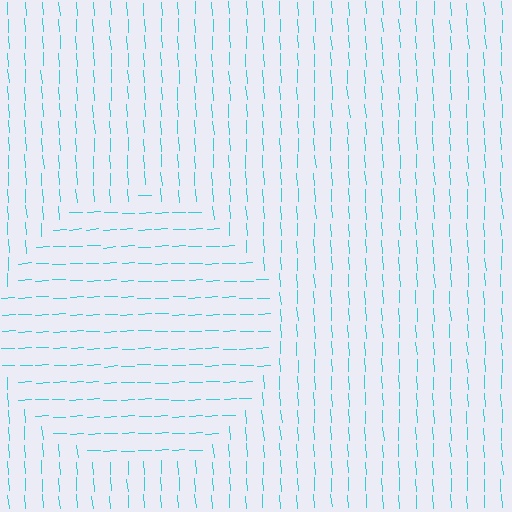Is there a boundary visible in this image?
Yes, there is a texture boundary formed by a change in line orientation.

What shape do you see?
I see a circle.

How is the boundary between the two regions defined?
The boundary is defined purely by a change in line orientation (approximately 89 degrees difference). All lines are the same color and thickness.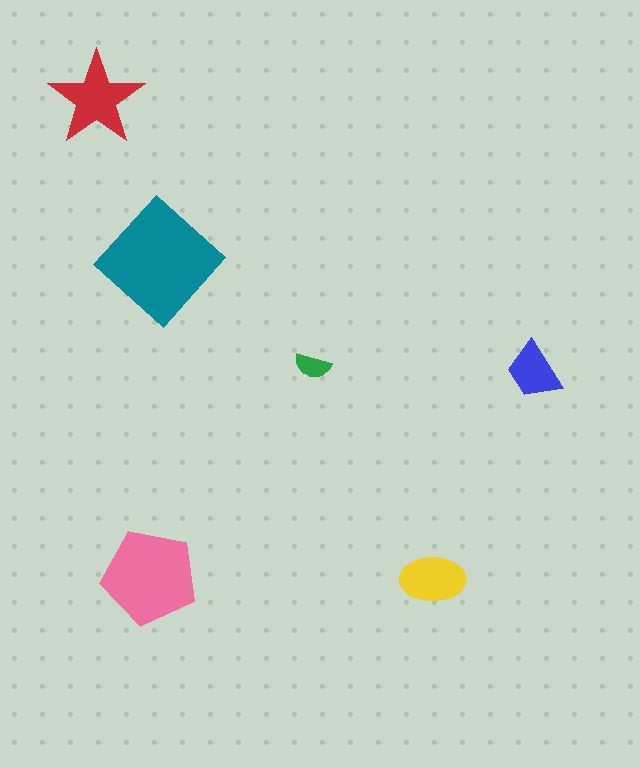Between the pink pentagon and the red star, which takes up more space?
The pink pentagon.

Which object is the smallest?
The green semicircle.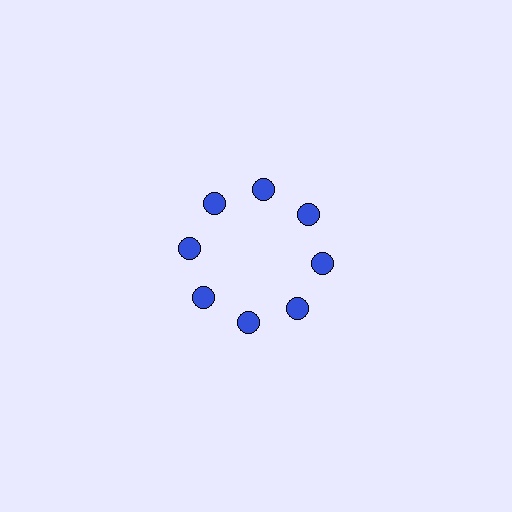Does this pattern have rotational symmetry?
Yes, this pattern has 8-fold rotational symmetry. It looks the same after rotating 45 degrees around the center.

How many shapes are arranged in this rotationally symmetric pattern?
There are 8 shapes, arranged in 8 groups of 1.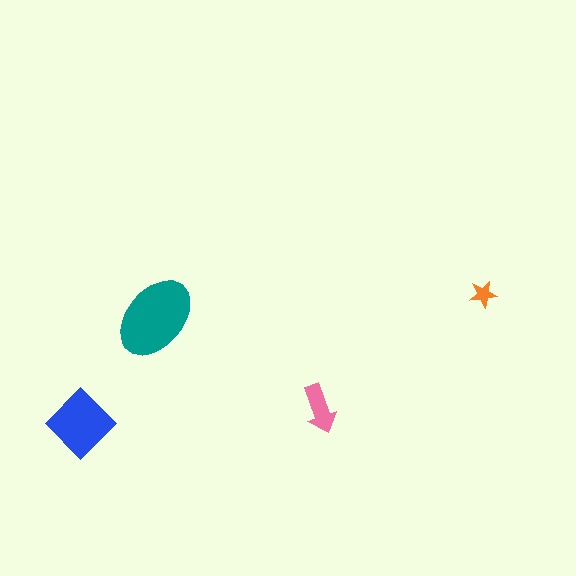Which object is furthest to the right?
The orange star is rightmost.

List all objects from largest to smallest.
The teal ellipse, the blue diamond, the pink arrow, the orange star.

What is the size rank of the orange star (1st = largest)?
4th.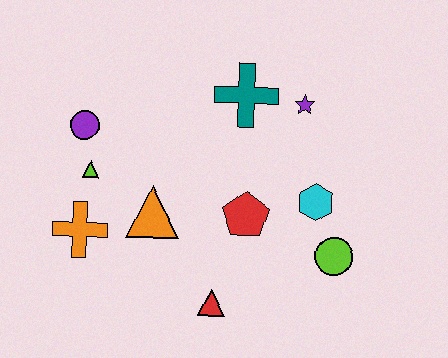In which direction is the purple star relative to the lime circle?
The purple star is above the lime circle.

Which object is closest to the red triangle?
The red pentagon is closest to the red triangle.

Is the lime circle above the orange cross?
No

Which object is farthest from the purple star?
The orange cross is farthest from the purple star.